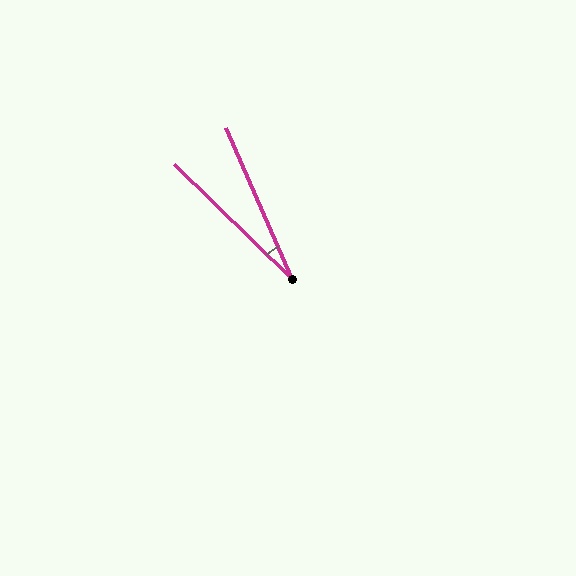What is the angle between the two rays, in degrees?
Approximately 22 degrees.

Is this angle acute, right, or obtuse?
It is acute.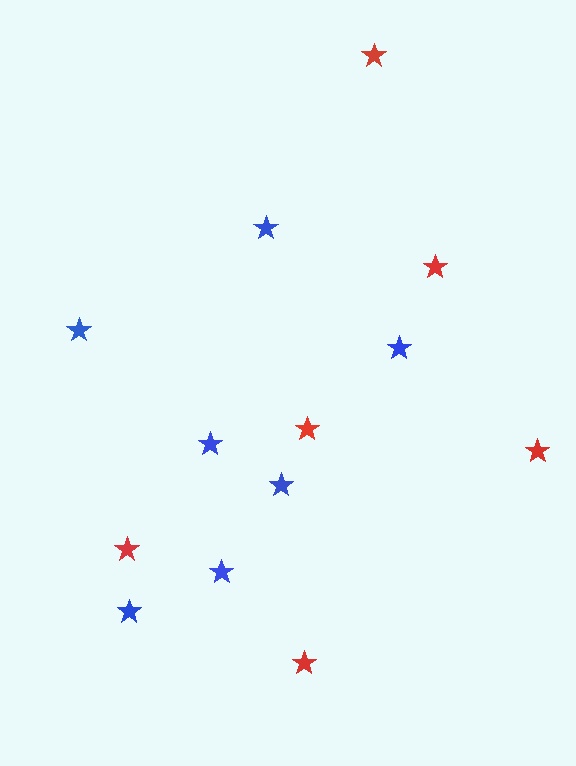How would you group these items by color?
There are 2 groups: one group of blue stars (7) and one group of red stars (6).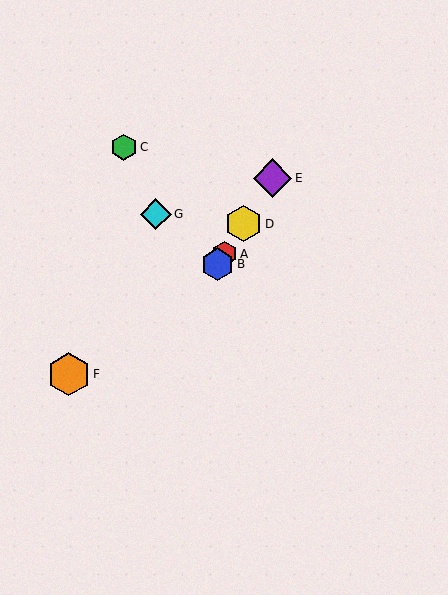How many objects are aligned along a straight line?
4 objects (A, B, D, E) are aligned along a straight line.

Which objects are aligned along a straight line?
Objects A, B, D, E are aligned along a straight line.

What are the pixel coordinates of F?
Object F is at (69, 374).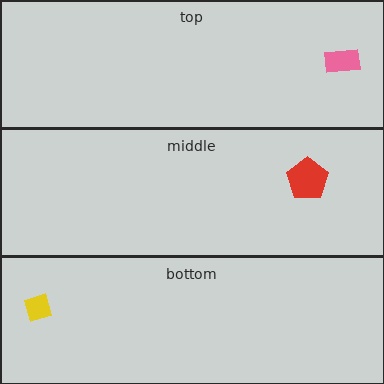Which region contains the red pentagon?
The middle region.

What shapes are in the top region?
The pink rectangle.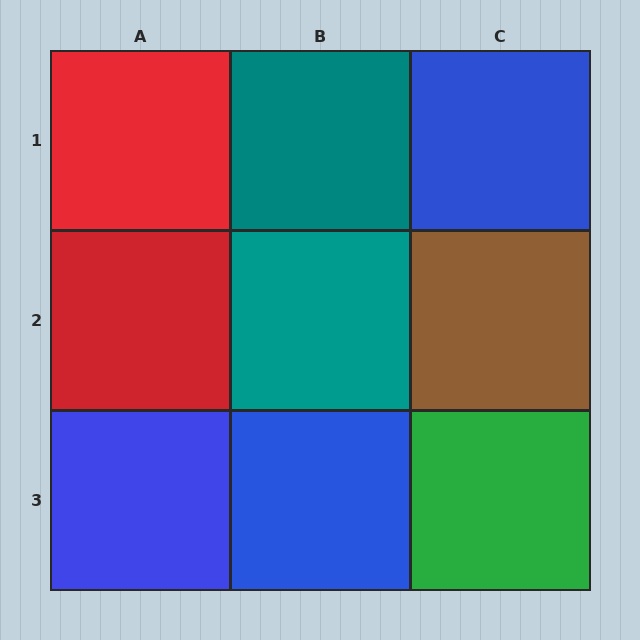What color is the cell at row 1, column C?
Blue.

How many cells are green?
1 cell is green.